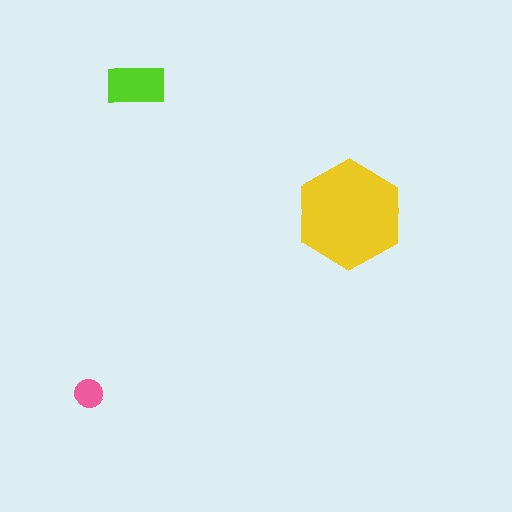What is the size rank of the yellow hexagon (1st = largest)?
1st.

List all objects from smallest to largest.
The pink circle, the lime rectangle, the yellow hexagon.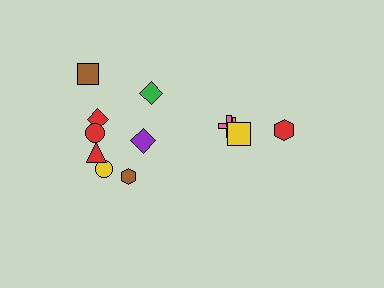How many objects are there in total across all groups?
There are 12 objects.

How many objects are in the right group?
There are 4 objects.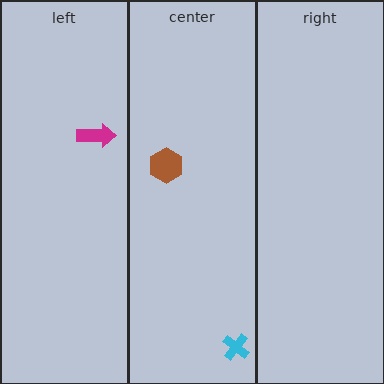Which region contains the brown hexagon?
The center region.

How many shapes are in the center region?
2.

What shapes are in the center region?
The brown hexagon, the cyan cross.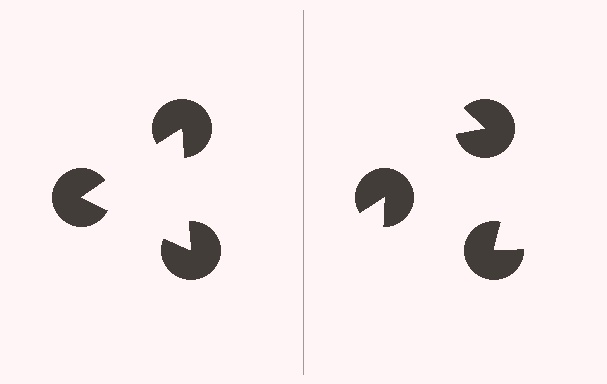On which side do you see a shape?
An illusory triangle appears on the left side. On the right side the wedge cuts are rotated, so no coherent shape forms.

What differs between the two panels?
The pac-man discs are positioned identically on both sides; only the wedge orientations differ. On the left they align to a triangle; on the right they are misaligned.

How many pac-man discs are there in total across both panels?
6 — 3 on each side.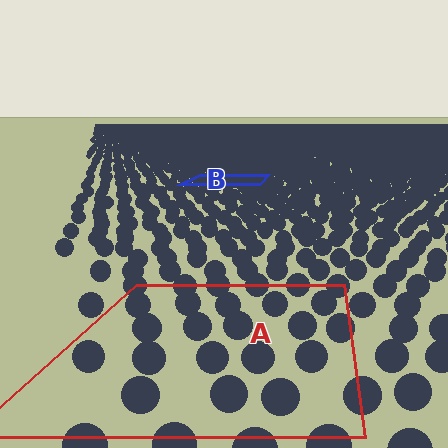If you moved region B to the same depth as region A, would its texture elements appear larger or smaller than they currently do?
They would appear larger. At a closer depth, the same texture elements are projected at a bigger on-screen size.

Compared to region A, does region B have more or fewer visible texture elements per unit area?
Region B has more texture elements per unit area — they are packed more densely because it is farther away.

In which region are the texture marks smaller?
The texture marks are smaller in region B, because it is farther away.